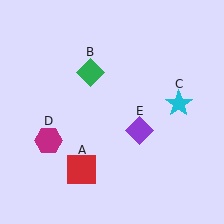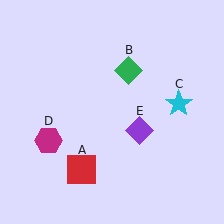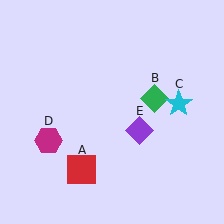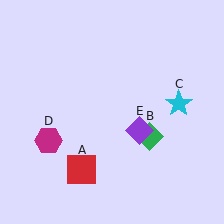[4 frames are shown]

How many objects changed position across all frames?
1 object changed position: green diamond (object B).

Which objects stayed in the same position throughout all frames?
Red square (object A) and cyan star (object C) and magenta hexagon (object D) and purple diamond (object E) remained stationary.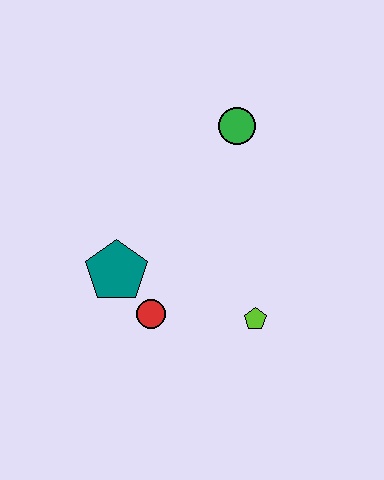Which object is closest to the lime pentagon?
The red circle is closest to the lime pentagon.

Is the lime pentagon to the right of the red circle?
Yes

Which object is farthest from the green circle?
The red circle is farthest from the green circle.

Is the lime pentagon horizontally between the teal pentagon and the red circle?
No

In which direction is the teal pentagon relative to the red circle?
The teal pentagon is above the red circle.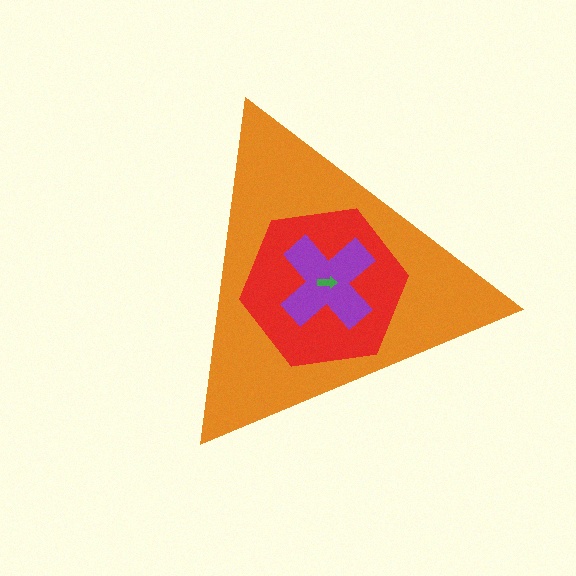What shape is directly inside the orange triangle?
The red hexagon.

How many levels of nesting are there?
4.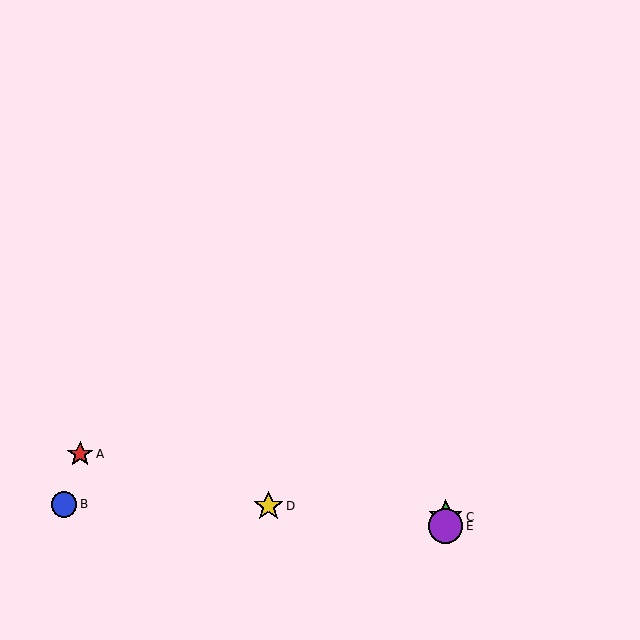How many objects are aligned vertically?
2 objects (C, E) are aligned vertically.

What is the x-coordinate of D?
Object D is at x≈268.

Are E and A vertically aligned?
No, E is at x≈446 and A is at x≈80.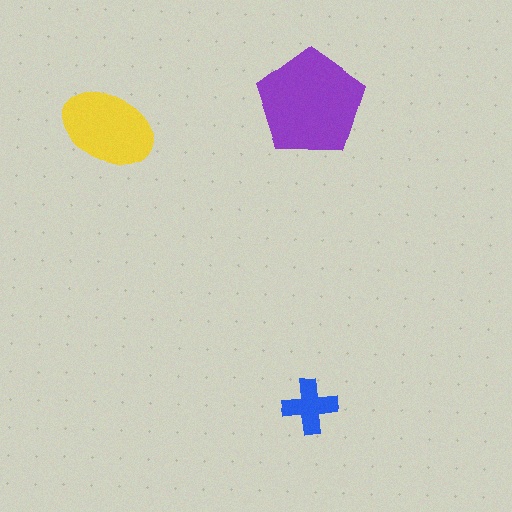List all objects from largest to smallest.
The purple pentagon, the yellow ellipse, the blue cross.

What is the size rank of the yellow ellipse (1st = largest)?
2nd.